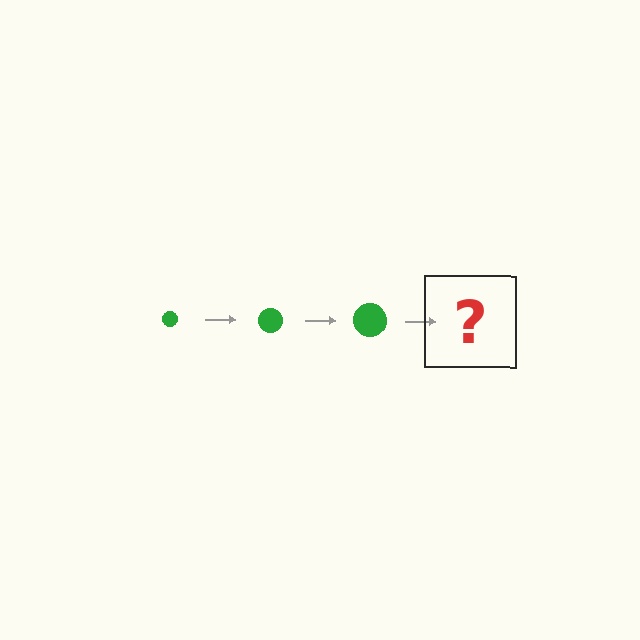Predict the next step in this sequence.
The next step is a green circle, larger than the previous one.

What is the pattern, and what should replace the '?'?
The pattern is that the circle gets progressively larger each step. The '?' should be a green circle, larger than the previous one.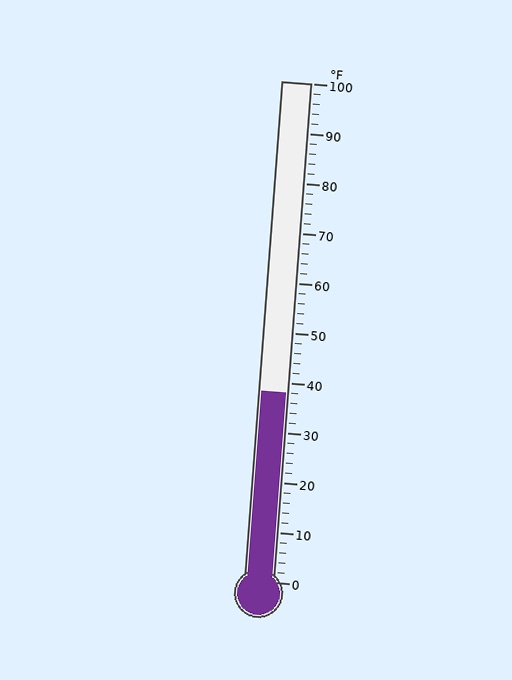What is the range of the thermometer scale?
The thermometer scale ranges from 0°F to 100°F.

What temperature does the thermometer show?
The thermometer shows approximately 38°F.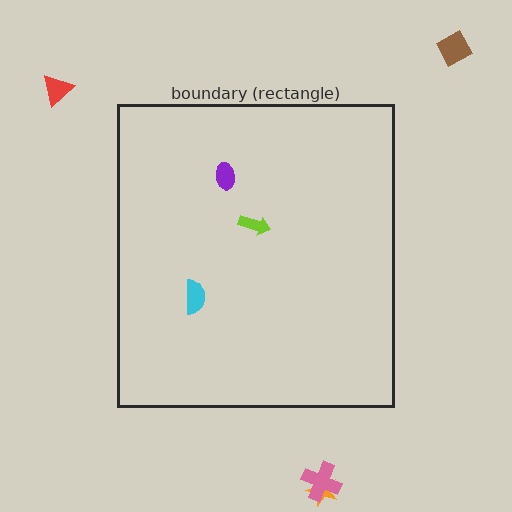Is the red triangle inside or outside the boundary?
Outside.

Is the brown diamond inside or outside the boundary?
Outside.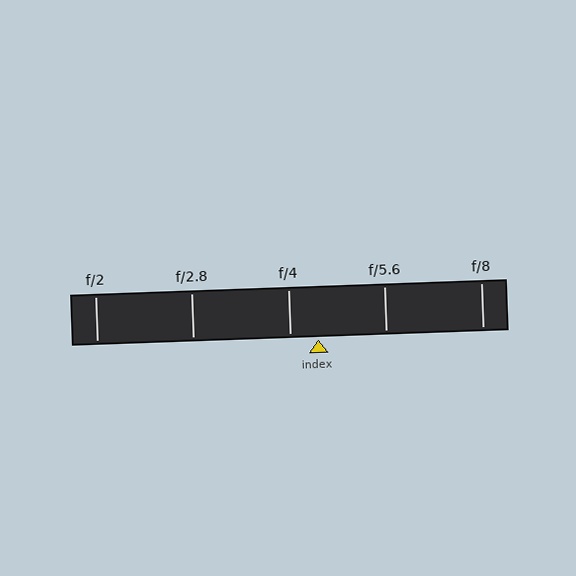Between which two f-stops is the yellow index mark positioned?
The index mark is between f/4 and f/5.6.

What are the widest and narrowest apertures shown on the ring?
The widest aperture shown is f/2 and the narrowest is f/8.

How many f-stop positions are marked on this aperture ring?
There are 5 f-stop positions marked.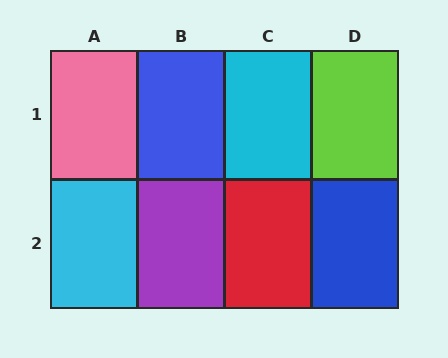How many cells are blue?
2 cells are blue.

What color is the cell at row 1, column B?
Blue.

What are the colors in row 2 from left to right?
Cyan, purple, red, blue.